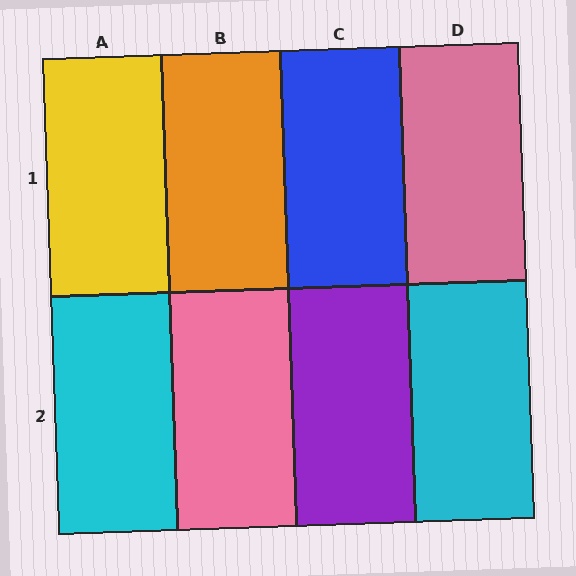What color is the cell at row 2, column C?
Purple.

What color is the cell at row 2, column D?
Cyan.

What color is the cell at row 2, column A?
Cyan.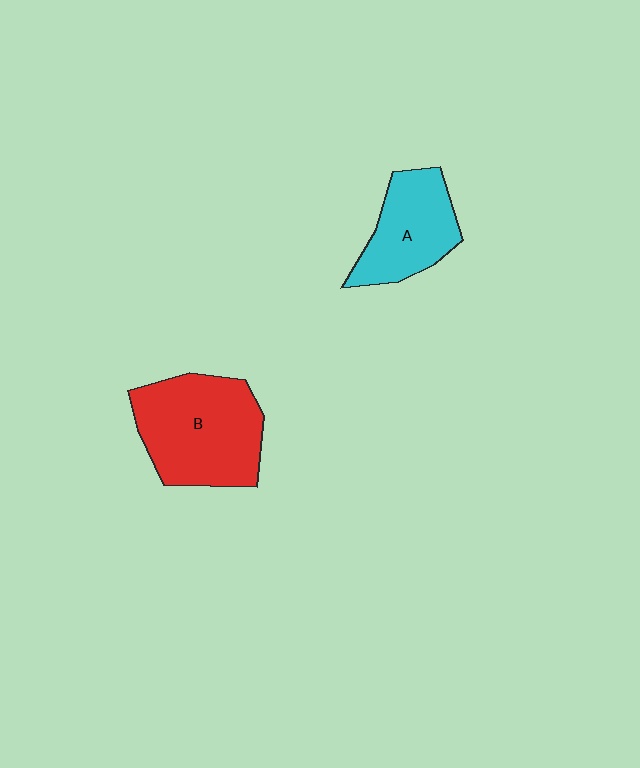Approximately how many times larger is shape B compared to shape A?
Approximately 1.5 times.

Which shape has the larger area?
Shape B (red).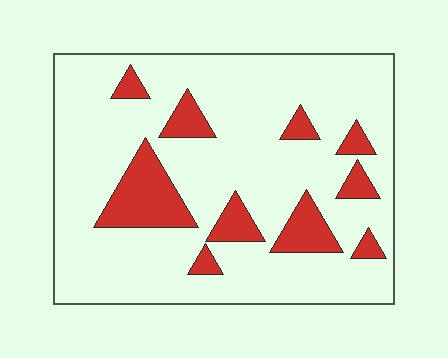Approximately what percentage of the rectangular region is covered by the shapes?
Approximately 15%.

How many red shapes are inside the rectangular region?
10.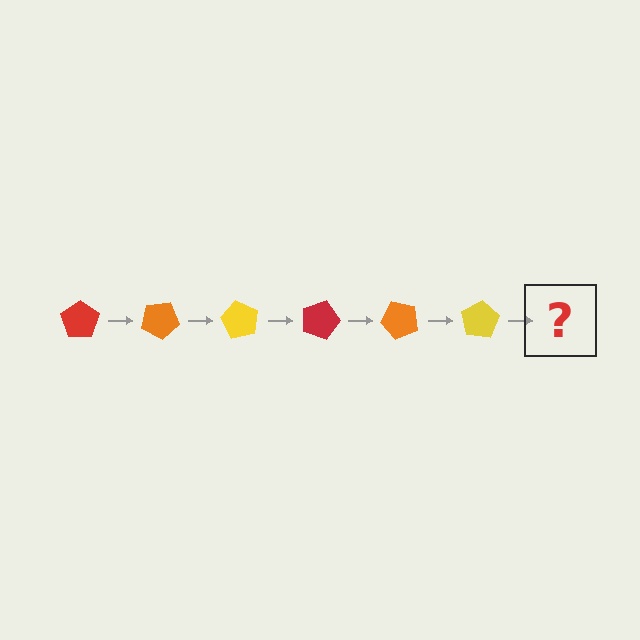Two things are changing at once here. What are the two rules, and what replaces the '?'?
The two rules are that it rotates 30 degrees each step and the color cycles through red, orange, and yellow. The '?' should be a red pentagon, rotated 180 degrees from the start.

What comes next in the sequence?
The next element should be a red pentagon, rotated 180 degrees from the start.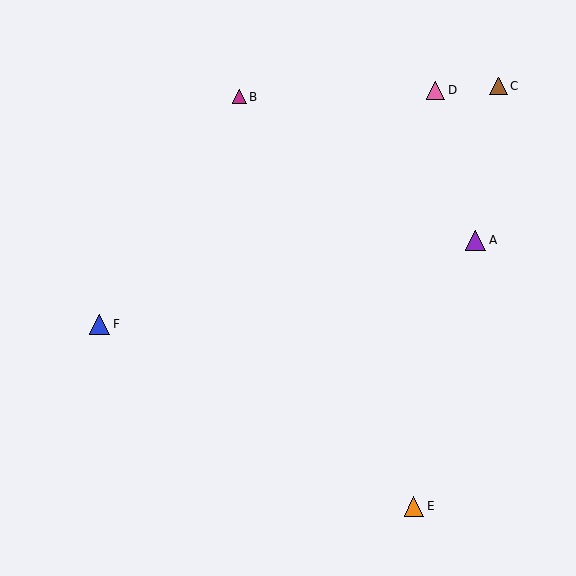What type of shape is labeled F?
Shape F is a blue triangle.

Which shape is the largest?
The blue triangle (labeled F) is the largest.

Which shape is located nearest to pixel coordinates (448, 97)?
The pink triangle (labeled D) at (436, 90) is nearest to that location.